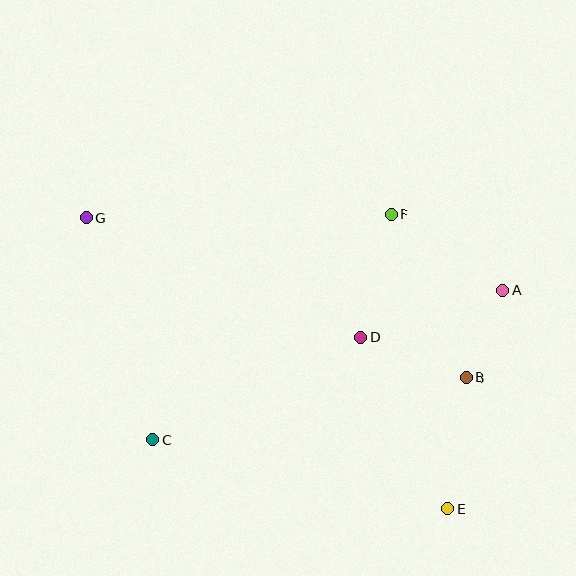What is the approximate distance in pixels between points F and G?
The distance between F and G is approximately 305 pixels.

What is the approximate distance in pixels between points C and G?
The distance between C and G is approximately 232 pixels.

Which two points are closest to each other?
Points A and B are closest to each other.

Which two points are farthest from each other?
Points E and G are farthest from each other.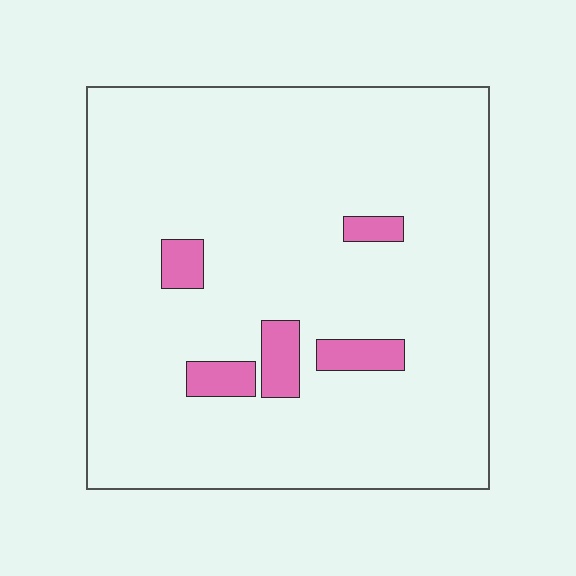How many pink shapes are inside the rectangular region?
5.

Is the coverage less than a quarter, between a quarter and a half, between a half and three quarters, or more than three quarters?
Less than a quarter.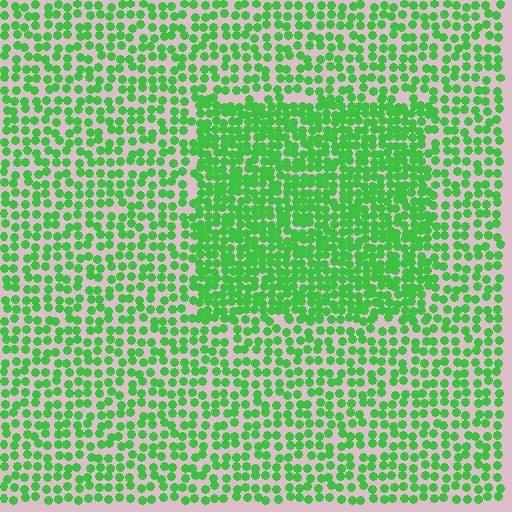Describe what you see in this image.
The image contains small green elements arranged at two different densities. A rectangle-shaped region is visible where the elements are more densely packed than the surrounding area.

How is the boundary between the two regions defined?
The boundary is defined by a change in element density (approximately 1.8x ratio). All elements are the same color, size, and shape.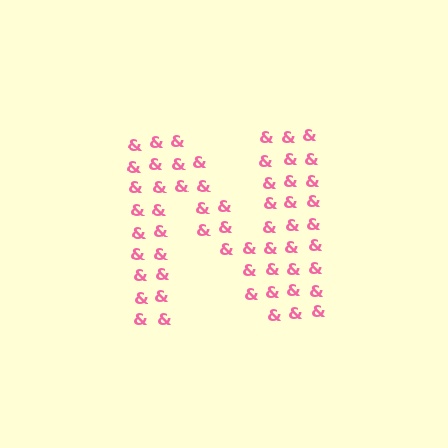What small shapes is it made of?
It is made of small ampersands.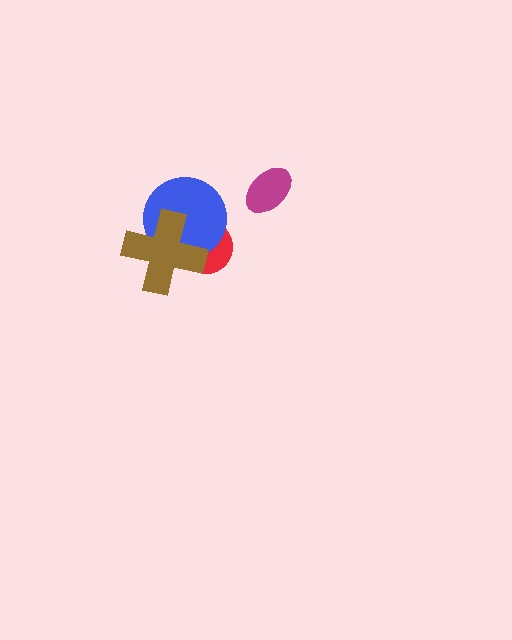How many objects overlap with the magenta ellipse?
0 objects overlap with the magenta ellipse.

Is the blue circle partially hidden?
Yes, it is partially covered by another shape.